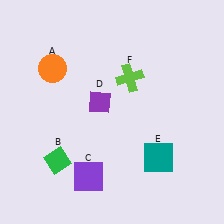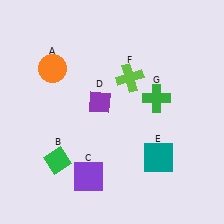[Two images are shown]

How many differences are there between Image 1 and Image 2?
There is 1 difference between the two images.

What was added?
A green cross (G) was added in Image 2.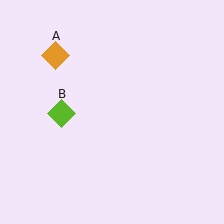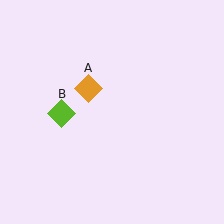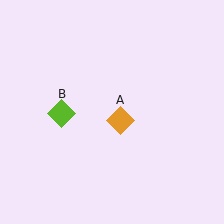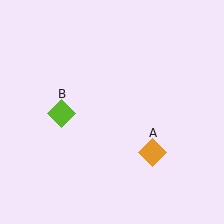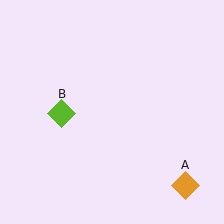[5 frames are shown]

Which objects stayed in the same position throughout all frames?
Lime diamond (object B) remained stationary.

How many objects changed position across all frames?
1 object changed position: orange diamond (object A).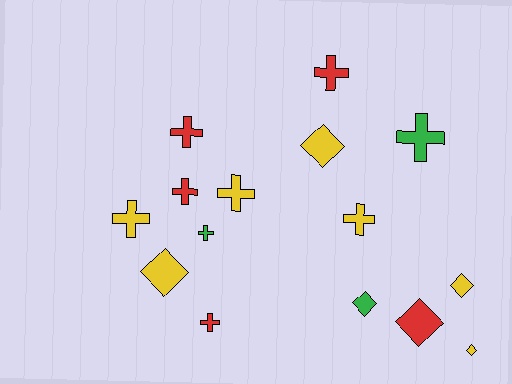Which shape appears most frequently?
Cross, with 9 objects.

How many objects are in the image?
There are 15 objects.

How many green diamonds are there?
There is 1 green diamond.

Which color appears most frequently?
Yellow, with 7 objects.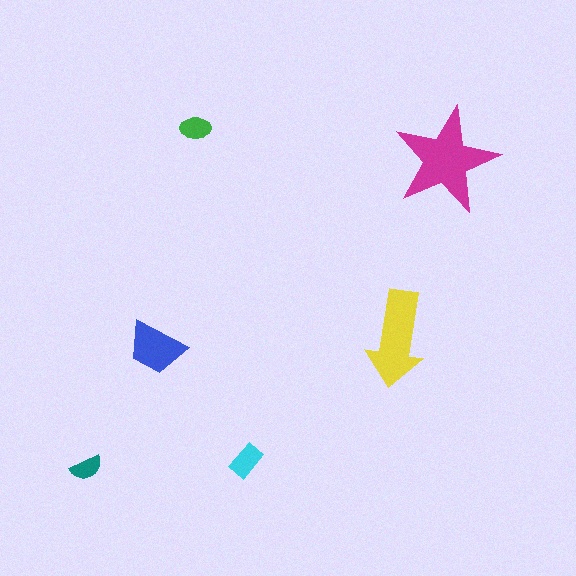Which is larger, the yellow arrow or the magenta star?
The magenta star.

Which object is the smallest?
The teal semicircle.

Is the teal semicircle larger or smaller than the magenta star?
Smaller.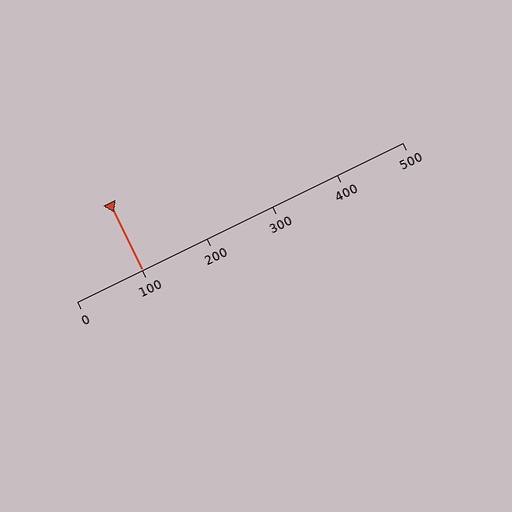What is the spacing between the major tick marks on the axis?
The major ticks are spaced 100 apart.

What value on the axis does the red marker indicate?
The marker indicates approximately 100.